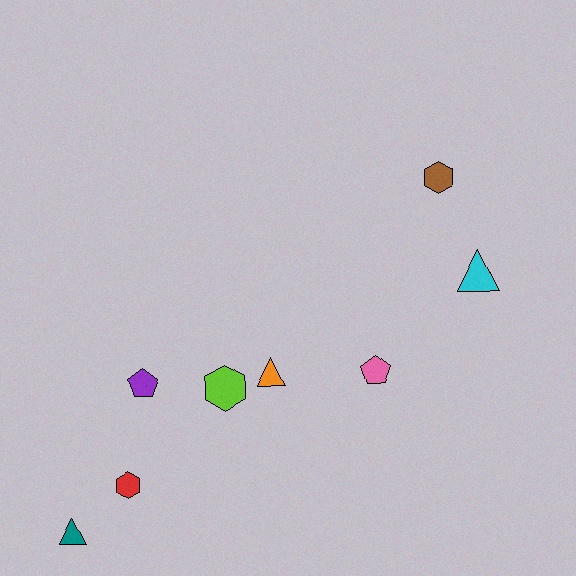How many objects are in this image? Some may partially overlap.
There are 8 objects.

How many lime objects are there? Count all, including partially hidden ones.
There is 1 lime object.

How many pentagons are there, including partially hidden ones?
There are 2 pentagons.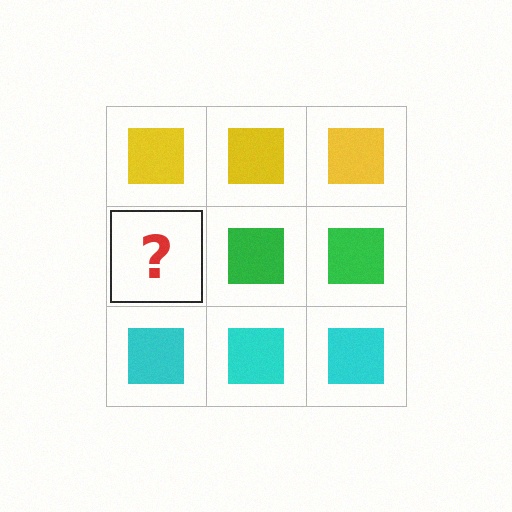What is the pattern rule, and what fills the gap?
The rule is that each row has a consistent color. The gap should be filled with a green square.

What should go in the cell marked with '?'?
The missing cell should contain a green square.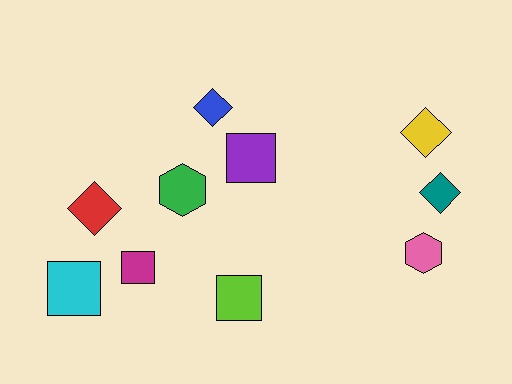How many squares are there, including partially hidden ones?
There are 4 squares.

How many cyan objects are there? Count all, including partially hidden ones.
There is 1 cyan object.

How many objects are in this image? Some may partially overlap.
There are 10 objects.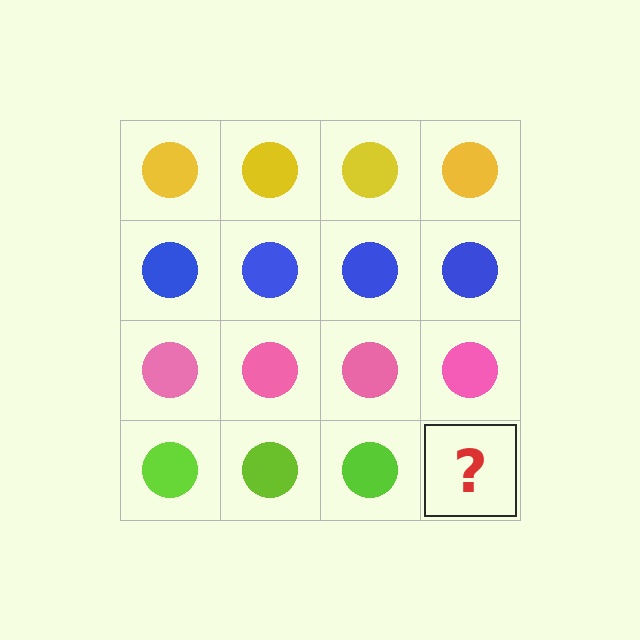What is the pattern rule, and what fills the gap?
The rule is that each row has a consistent color. The gap should be filled with a lime circle.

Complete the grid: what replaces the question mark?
The question mark should be replaced with a lime circle.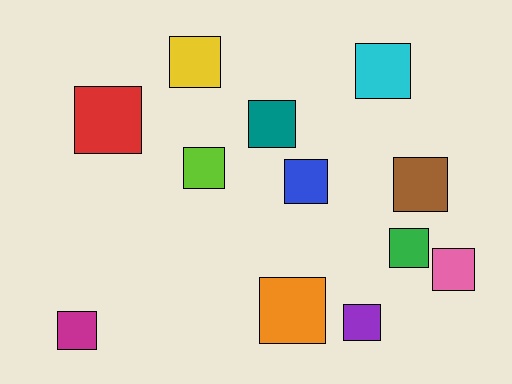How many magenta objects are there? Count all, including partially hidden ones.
There is 1 magenta object.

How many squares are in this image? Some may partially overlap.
There are 12 squares.